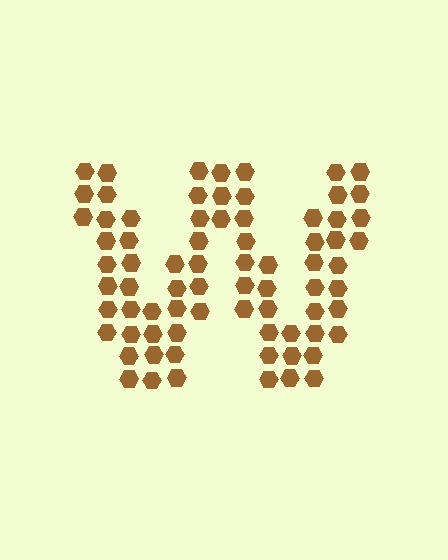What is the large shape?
The large shape is the letter W.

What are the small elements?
The small elements are hexagons.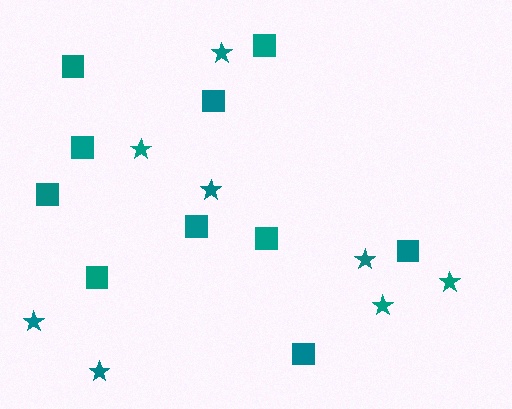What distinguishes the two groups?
There are 2 groups: one group of stars (8) and one group of squares (10).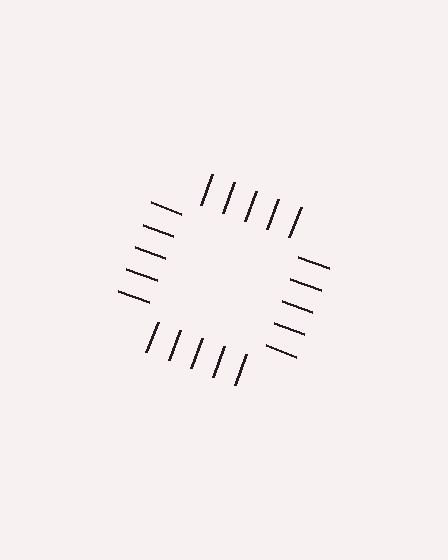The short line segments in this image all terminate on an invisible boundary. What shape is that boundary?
An illusory square — the line segments terminate on its edges but no continuous stroke is drawn.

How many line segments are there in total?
20 — 5 along each of the 4 edges.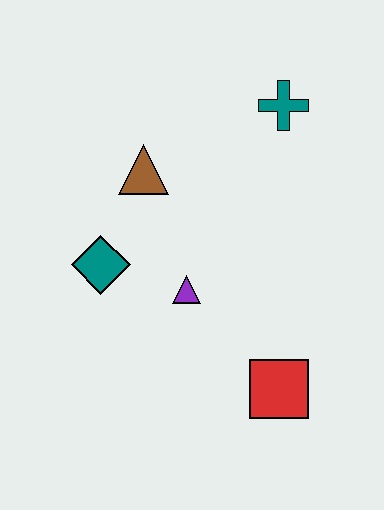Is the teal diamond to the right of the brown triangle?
No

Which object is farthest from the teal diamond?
The teal cross is farthest from the teal diamond.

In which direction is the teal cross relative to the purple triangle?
The teal cross is above the purple triangle.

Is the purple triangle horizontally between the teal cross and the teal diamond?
Yes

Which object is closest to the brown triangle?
The teal diamond is closest to the brown triangle.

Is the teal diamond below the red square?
No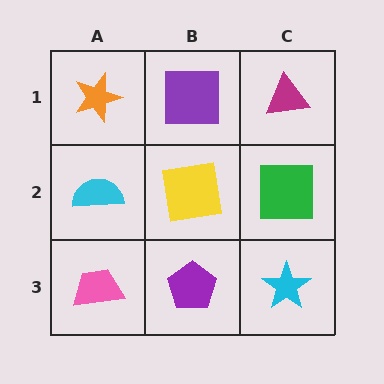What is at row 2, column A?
A cyan semicircle.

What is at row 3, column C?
A cyan star.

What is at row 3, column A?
A pink trapezoid.